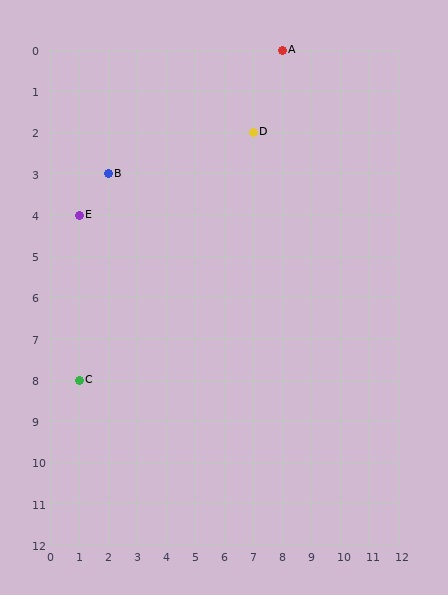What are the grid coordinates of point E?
Point E is at grid coordinates (1, 4).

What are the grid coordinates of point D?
Point D is at grid coordinates (7, 2).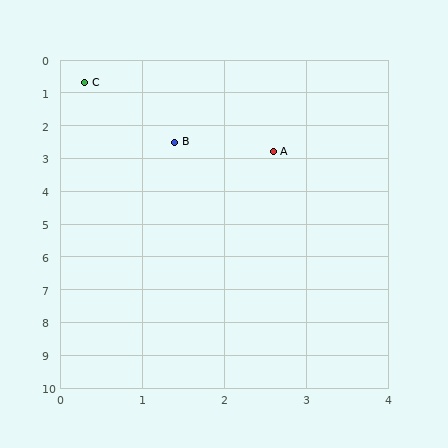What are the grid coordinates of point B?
Point B is at approximately (1.4, 2.5).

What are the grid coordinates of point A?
Point A is at approximately (2.6, 2.8).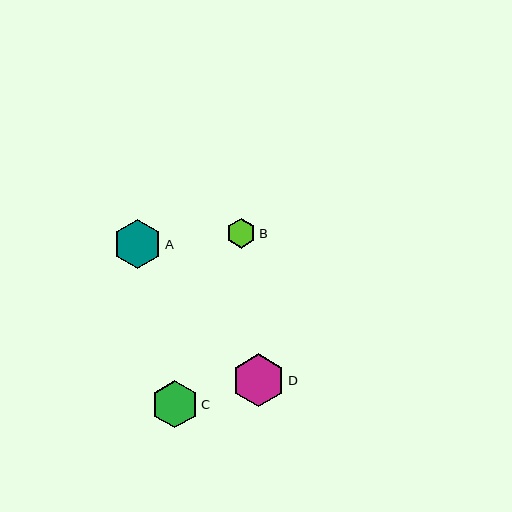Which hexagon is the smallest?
Hexagon B is the smallest with a size of approximately 30 pixels.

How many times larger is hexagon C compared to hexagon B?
Hexagon C is approximately 1.6 times the size of hexagon B.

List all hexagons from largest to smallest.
From largest to smallest: D, A, C, B.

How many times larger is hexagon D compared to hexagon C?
Hexagon D is approximately 1.1 times the size of hexagon C.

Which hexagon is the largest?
Hexagon D is the largest with a size of approximately 53 pixels.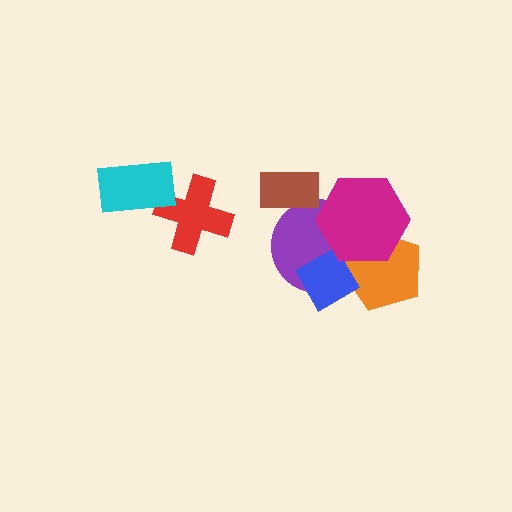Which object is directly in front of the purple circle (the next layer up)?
The orange pentagon is directly in front of the purple circle.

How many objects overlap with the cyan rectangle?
1 object overlaps with the cyan rectangle.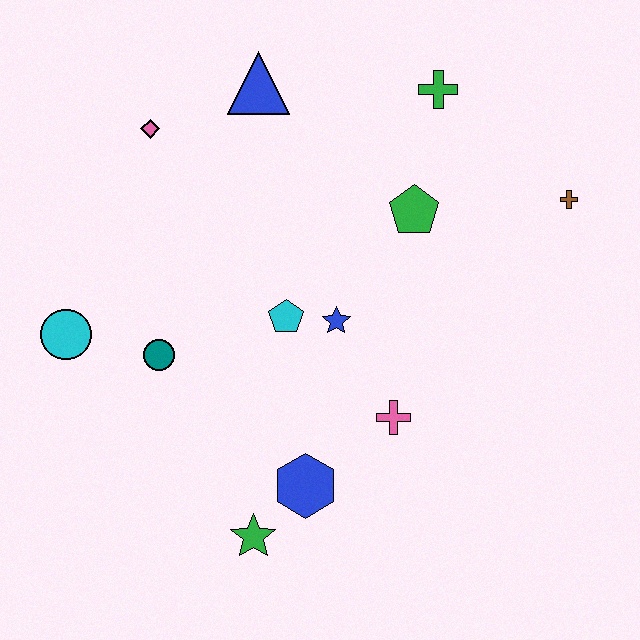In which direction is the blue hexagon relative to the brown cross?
The blue hexagon is below the brown cross.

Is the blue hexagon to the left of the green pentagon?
Yes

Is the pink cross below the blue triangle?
Yes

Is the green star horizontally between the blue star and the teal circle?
Yes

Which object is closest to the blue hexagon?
The green star is closest to the blue hexagon.